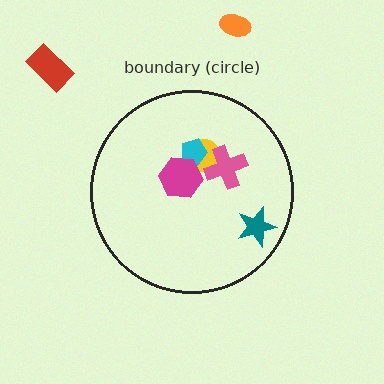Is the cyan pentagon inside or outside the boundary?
Inside.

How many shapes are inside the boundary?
5 inside, 2 outside.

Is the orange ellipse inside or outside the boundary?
Outside.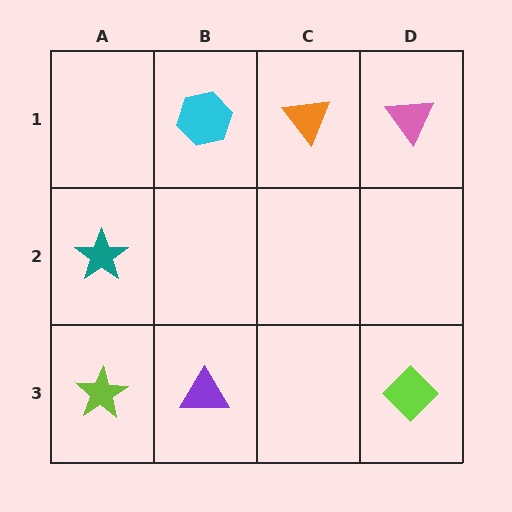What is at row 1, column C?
An orange triangle.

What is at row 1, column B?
A cyan hexagon.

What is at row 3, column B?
A purple triangle.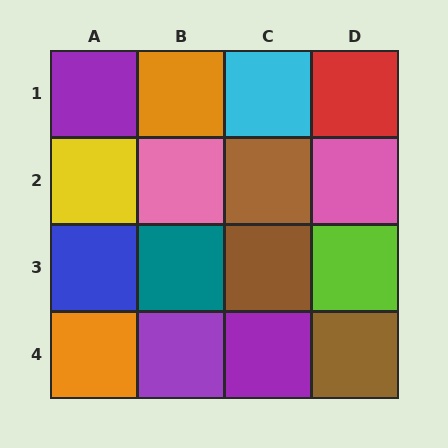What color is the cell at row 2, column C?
Brown.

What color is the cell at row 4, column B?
Purple.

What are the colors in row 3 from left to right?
Blue, teal, brown, lime.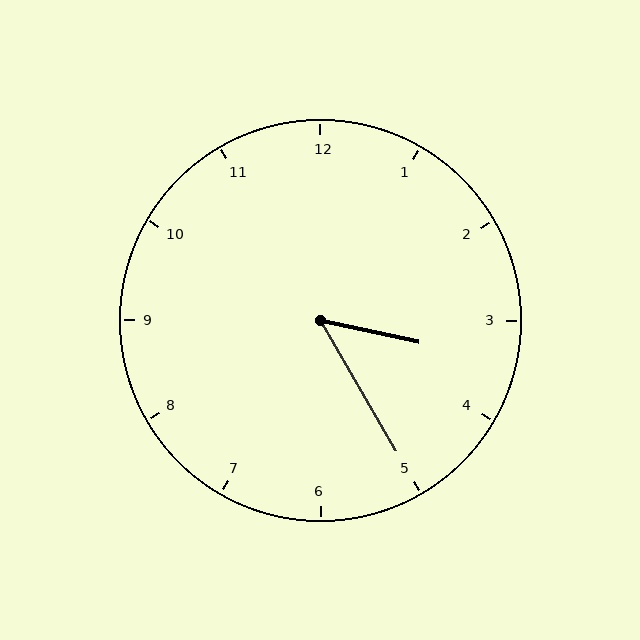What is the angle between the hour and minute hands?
Approximately 48 degrees.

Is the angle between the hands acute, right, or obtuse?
It is acute.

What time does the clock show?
3:25.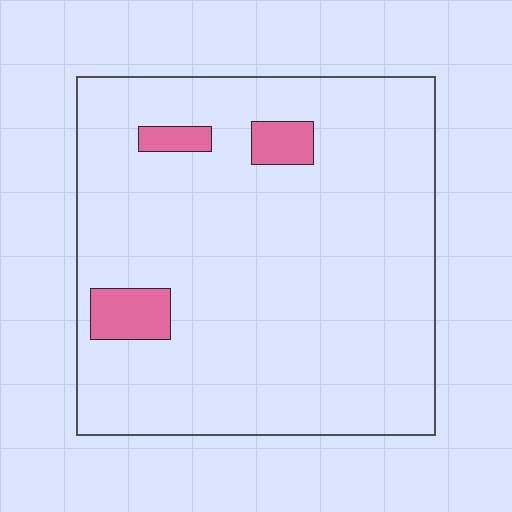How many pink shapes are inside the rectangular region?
3.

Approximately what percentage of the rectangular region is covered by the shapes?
Approximately 5%.